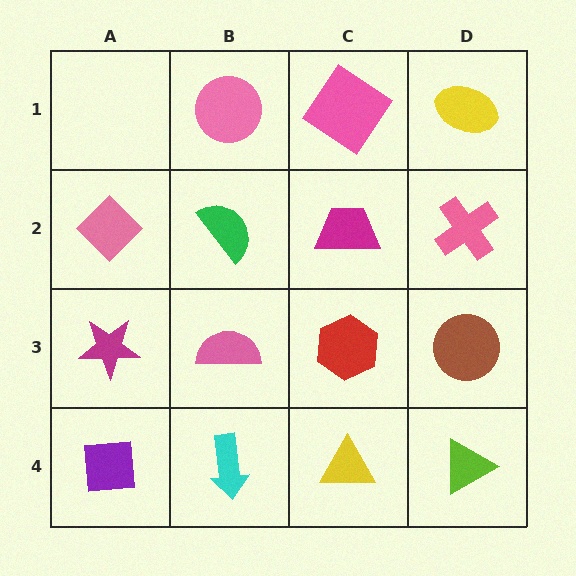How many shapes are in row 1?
3 shapes.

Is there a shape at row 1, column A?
No, that cell is empty.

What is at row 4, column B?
A cyan arrow.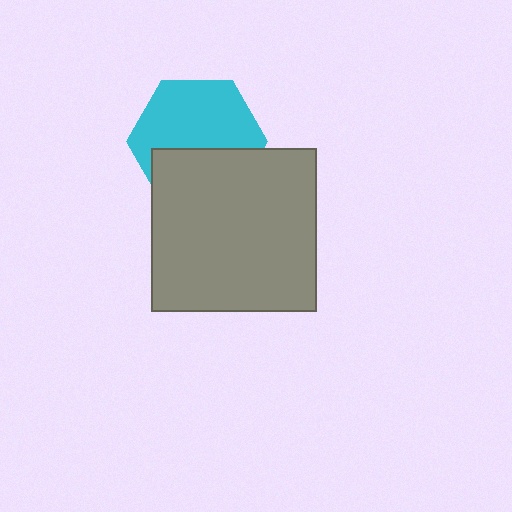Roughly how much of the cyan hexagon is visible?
About half of it is visible (roughly 59%).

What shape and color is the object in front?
The object in front is a gray rectangle.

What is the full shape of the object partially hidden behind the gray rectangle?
The partially hidden object is a cyan hexagon.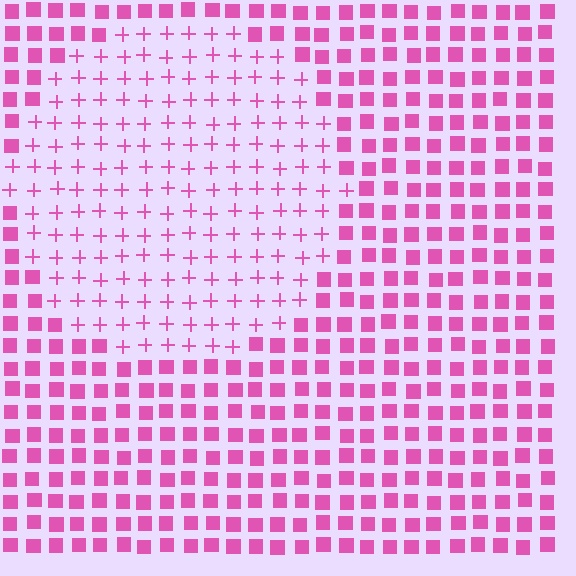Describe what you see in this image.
The image is filled with small pink elements arranged in a uniform grid. A circle-shaped region contains plus signs, while the surrounding area contains squares. The boundary is defined purely by the change in element shape.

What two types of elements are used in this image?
The image uses plus signs inside the circle region and squares outside it.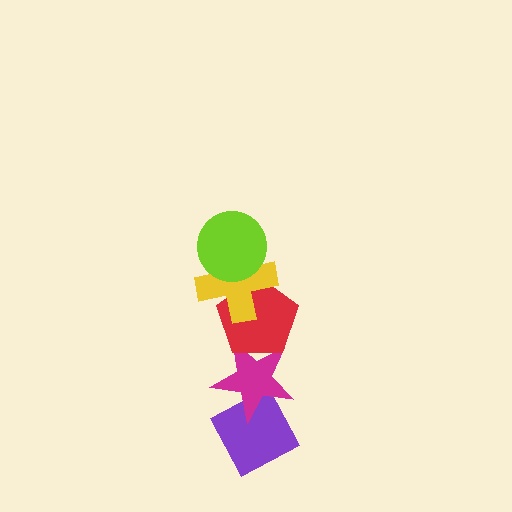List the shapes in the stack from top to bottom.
From top to bottom: the lime circle, the yellow cross, the red pentagon, the magenta star, the purple diamond.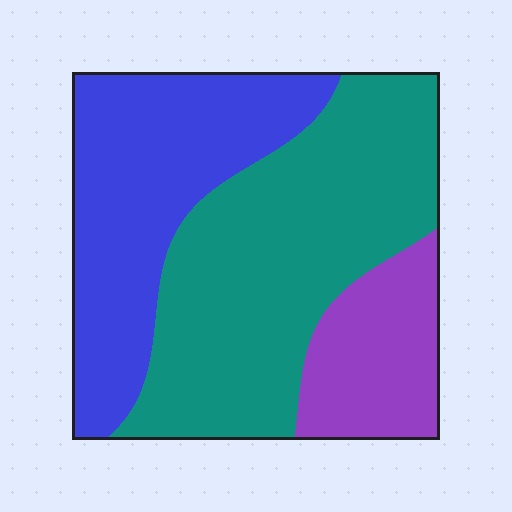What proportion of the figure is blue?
Blue covers roughly 35% of the figure.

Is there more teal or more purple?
Teal.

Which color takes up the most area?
Teal, at roughly 50%.